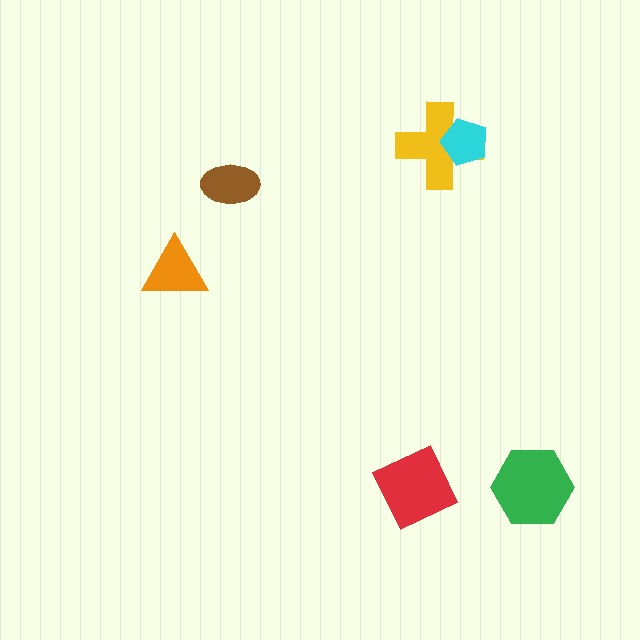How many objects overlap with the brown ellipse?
0 objects overlap with the brown ellipse.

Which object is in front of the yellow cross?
The cyan pentagon is in front of the yellow cross.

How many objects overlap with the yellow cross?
1 object overlaps with the yellow cross.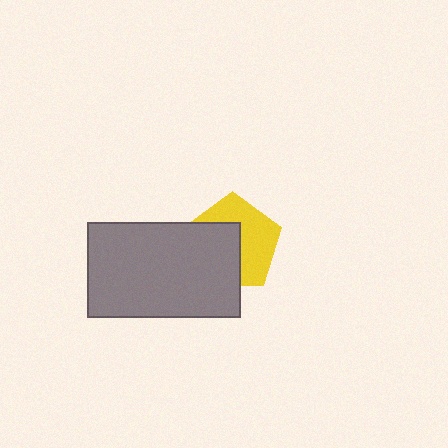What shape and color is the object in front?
The object in front is a gray rectangle.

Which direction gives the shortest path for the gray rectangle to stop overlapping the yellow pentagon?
Moving toward the lower-left gives the shortest separation.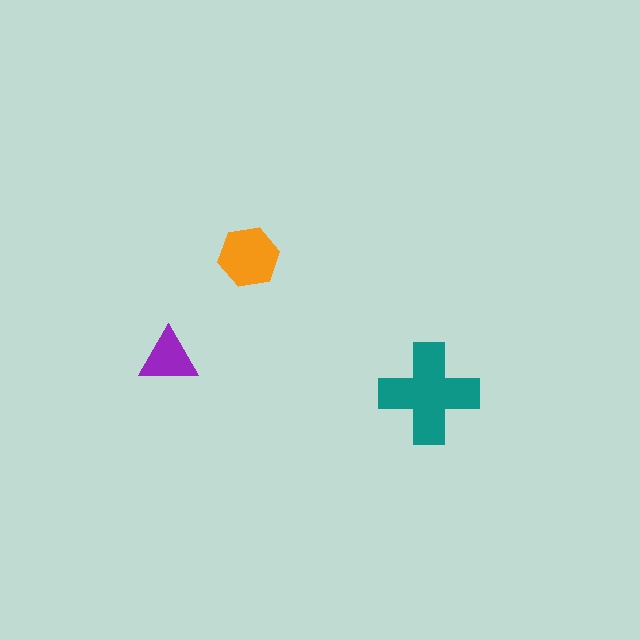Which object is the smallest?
The purple triangle.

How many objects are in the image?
There are 3 objects in the image.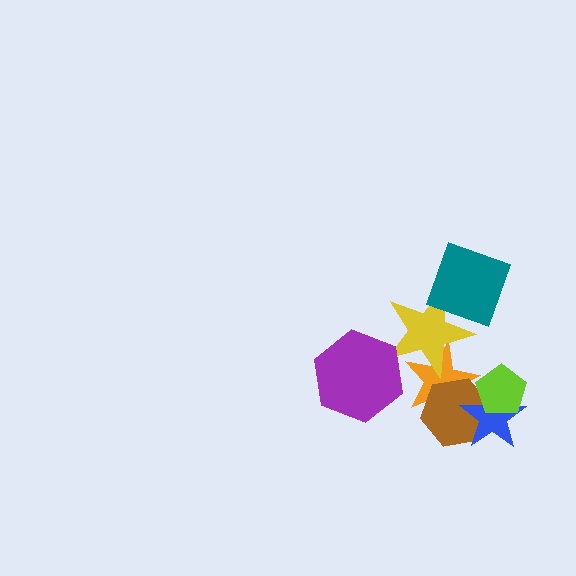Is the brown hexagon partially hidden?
Yes, it is partially covered by another shape.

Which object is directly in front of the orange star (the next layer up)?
The yellow star is directly in front of the orange star.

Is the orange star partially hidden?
Yes, it is partially covered by another shape.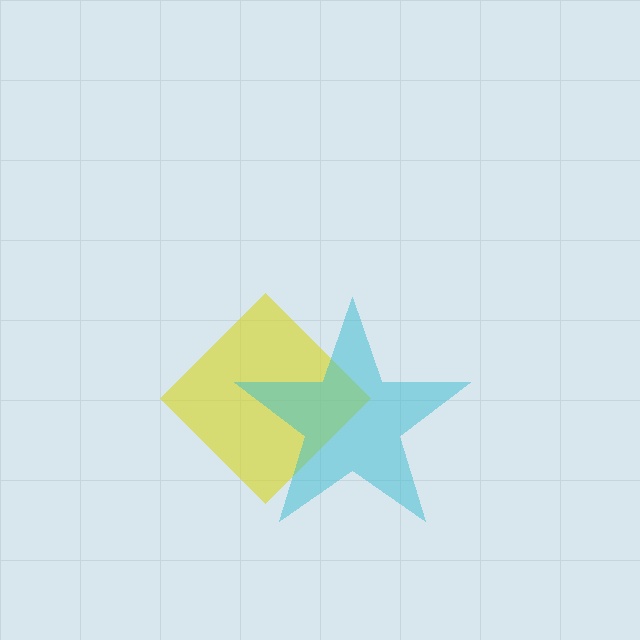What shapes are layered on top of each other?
The layered shapes are: a yellow diamond, a cyan star.